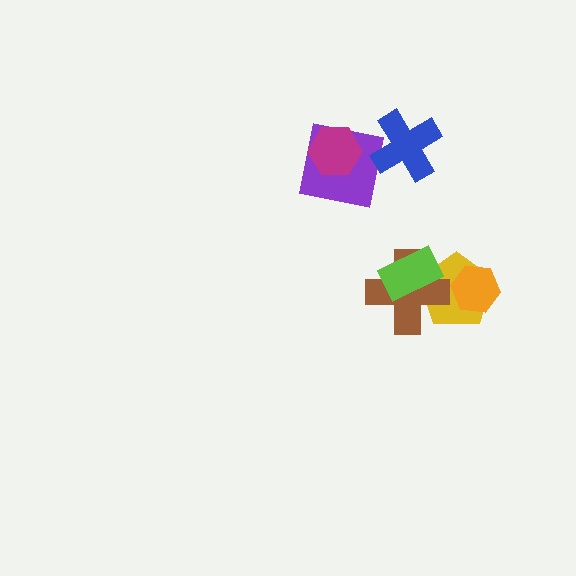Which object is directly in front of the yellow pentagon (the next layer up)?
The brown cross is directly in front of the yellow pentagon.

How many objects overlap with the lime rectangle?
2 objects overlap with the lime rectangle.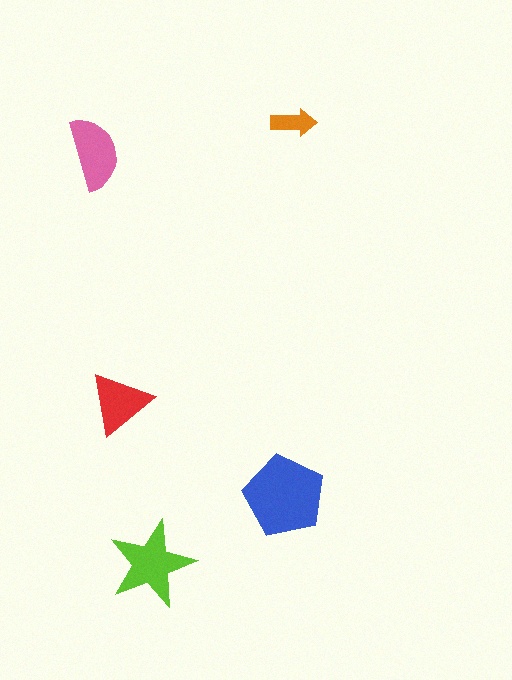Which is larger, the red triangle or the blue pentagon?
The blue pentagon.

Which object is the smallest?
The orange arrow.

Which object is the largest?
The blue pentagon.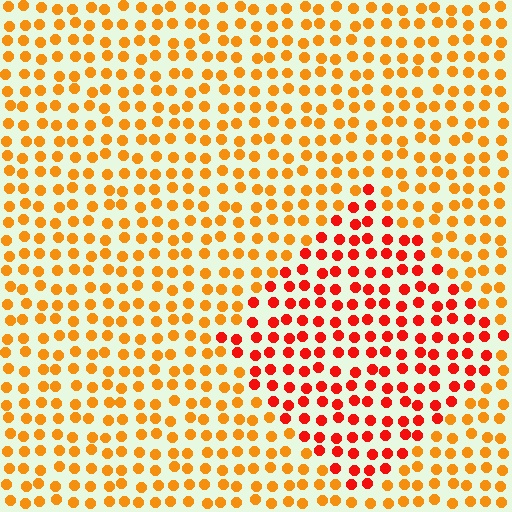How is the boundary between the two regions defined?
The boundary is defined purely by a slight shift in hue (about 33 degrees). Spacing, size, and orientation are identical on both sides.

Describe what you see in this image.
The image is filled with small orange elements in a uniform arrangement. A diamond-shaped region is visible where the elements are tinted to a slightly different hue, forming a subtle color boundary.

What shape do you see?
I see a diamond.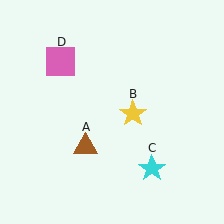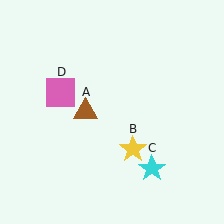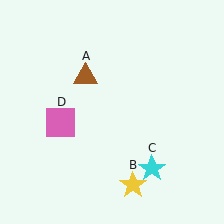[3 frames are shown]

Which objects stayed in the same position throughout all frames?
Cyan star (object C) remained stationary.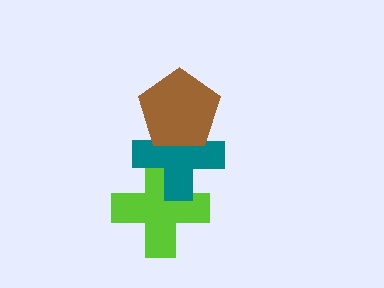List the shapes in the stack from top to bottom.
From top to bottom: the brown pentagon, the teal cross, the lime cross.